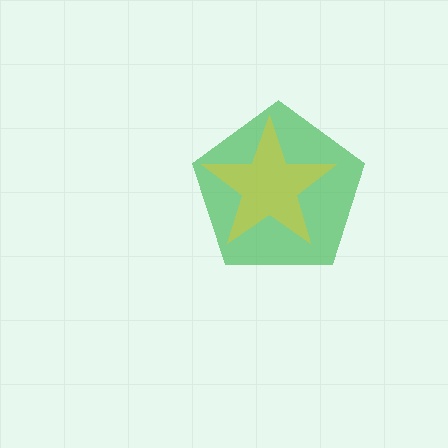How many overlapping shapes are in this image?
There are 2 overlapping shapes in the image.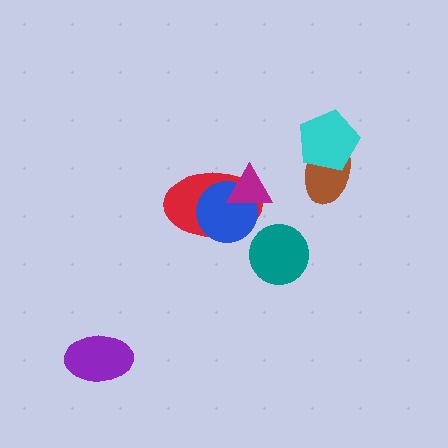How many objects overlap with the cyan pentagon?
1 object overlaps with the cyan pentagon.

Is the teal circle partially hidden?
No, no other shape covers it.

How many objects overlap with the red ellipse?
2 objects overlap with the red ellipse.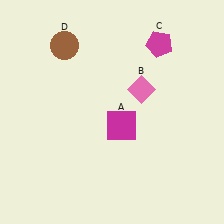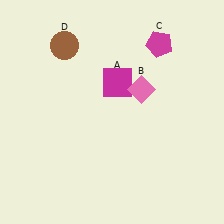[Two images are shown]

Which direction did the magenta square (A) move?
The magenta square (A) moved up.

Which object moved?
The magenta square (A) moved up.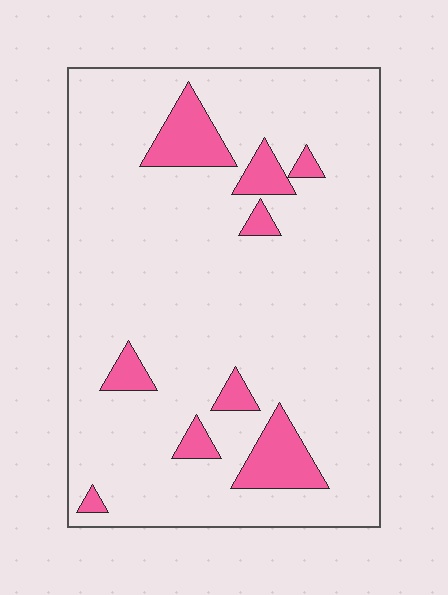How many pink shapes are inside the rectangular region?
9.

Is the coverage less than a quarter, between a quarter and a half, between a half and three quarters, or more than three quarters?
Less than a quarter.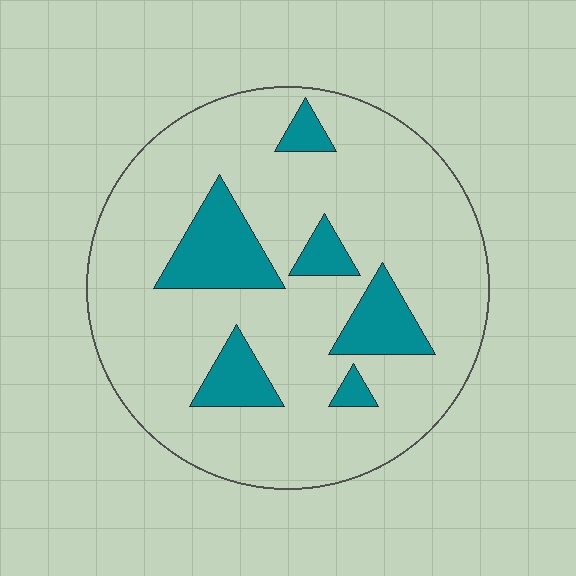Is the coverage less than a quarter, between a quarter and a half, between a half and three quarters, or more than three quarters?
Less than a quarter.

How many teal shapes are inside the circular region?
6.